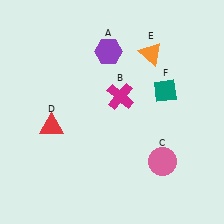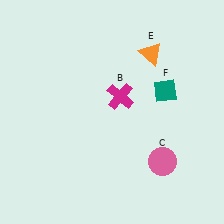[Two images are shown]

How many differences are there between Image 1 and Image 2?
There are 2 differences between the two images.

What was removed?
The purple hexagon (A), the red triangle (D) were removed in Image 2.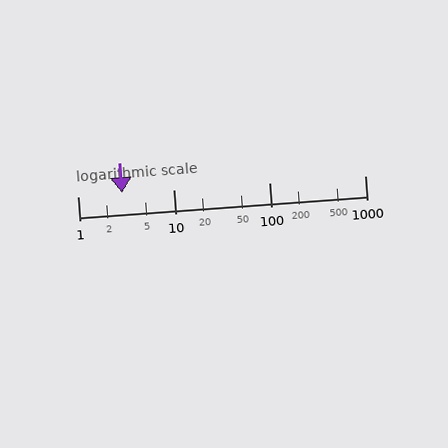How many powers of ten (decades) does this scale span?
The scale spans 3 decades, from 1 to 1000.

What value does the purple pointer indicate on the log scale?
The pointer indicates approximately 2.9.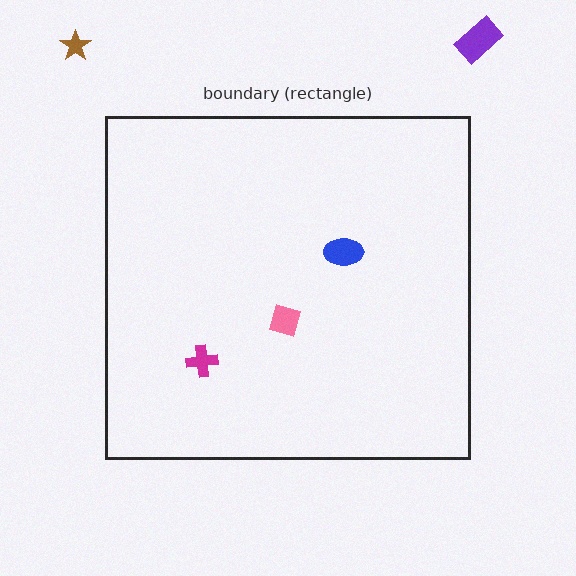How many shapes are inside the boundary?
3 inside, 2 outside.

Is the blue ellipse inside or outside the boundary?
Inside.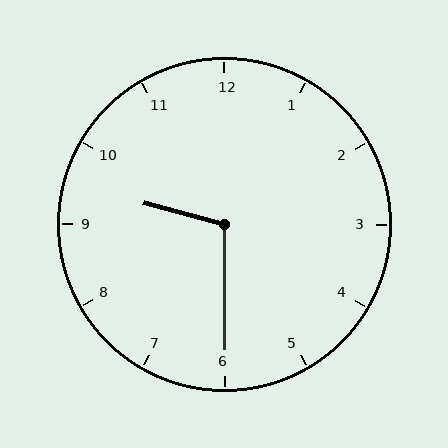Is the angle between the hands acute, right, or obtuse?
It is obtuse.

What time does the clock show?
9:30.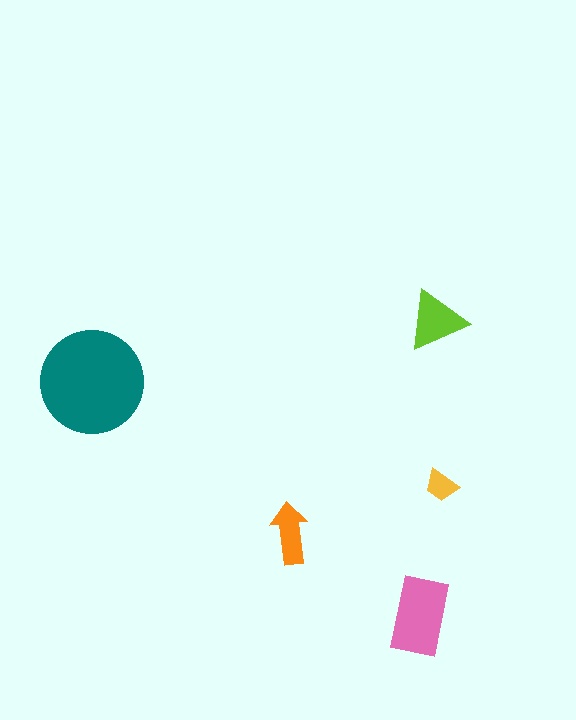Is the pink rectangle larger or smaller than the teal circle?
Smaller.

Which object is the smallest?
The yellow trapezoid.